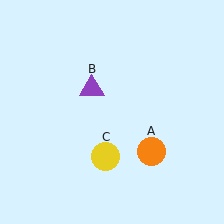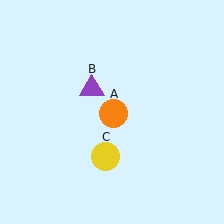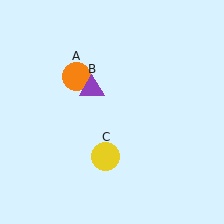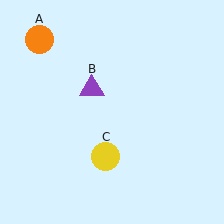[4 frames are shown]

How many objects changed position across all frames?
1 object changed position: orange circle (object A).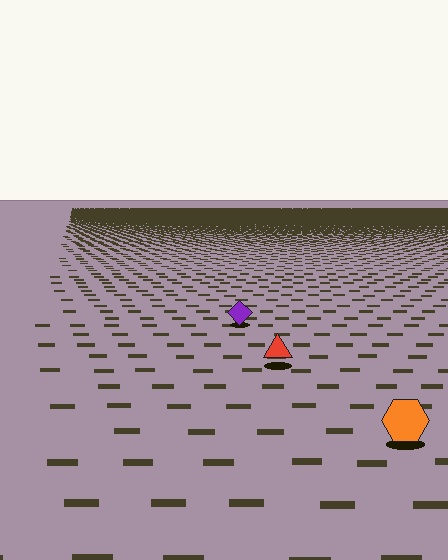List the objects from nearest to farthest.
From nearest to farthest: the orange hexagon, the red triangle, the purple diamond.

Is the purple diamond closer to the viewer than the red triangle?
No. The red triangle is closer — you can tell from the texture gradient: the ground texture is coarser near it.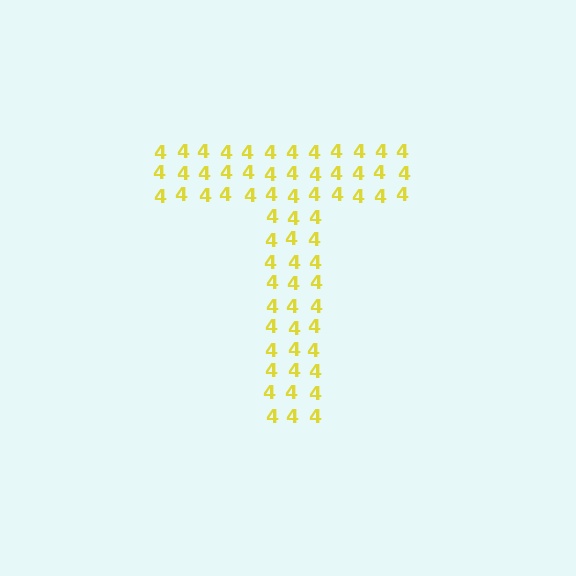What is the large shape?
The large shape is the letter T.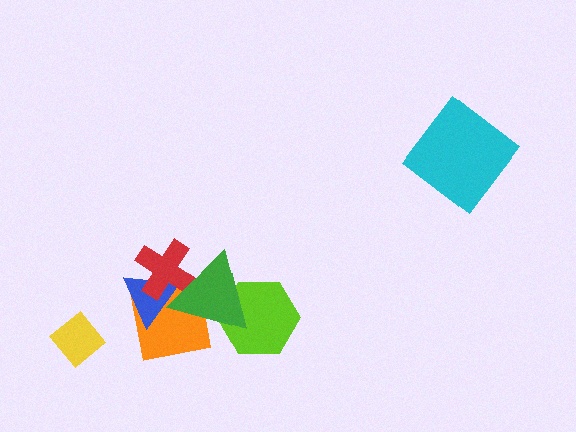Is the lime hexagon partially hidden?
Yes, it is partially covered by another shape.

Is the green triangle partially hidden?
No, no other shape covers it.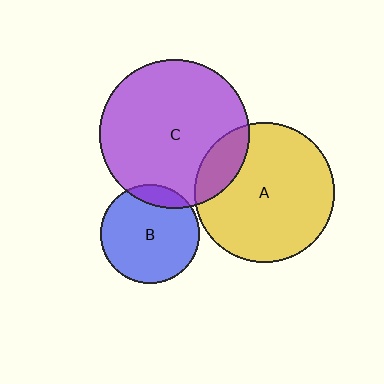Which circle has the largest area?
Circle C (purple).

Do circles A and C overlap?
Yes.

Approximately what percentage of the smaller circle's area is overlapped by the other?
Approximately 15%.